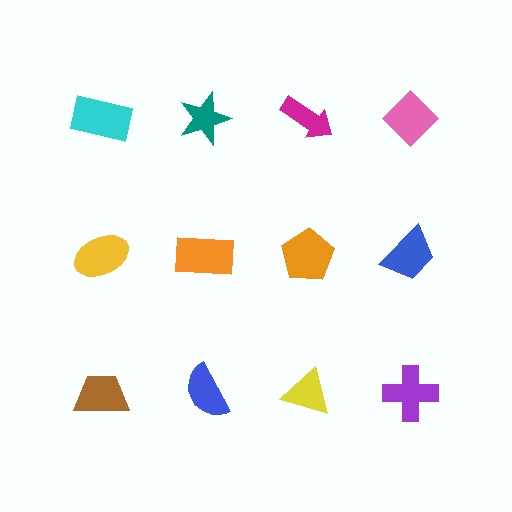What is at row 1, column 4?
A pink diamond.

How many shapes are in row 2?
4 shapes.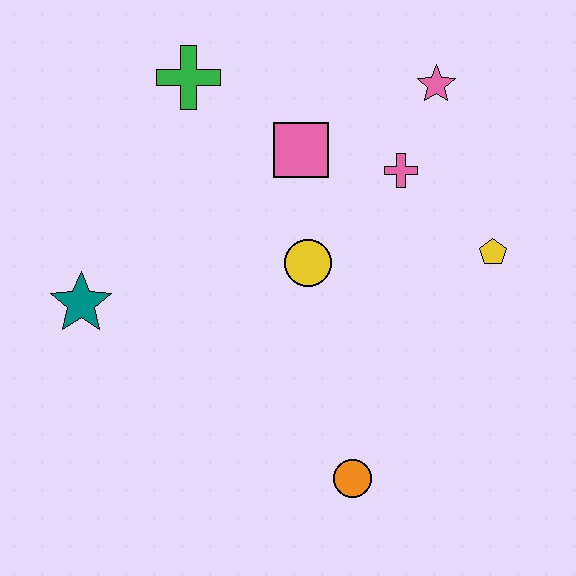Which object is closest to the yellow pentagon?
The pink cross is closest to the yellow pentagon.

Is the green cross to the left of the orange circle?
Yes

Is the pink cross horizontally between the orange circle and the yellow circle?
No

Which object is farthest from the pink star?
The teal star is farthest from the pink star.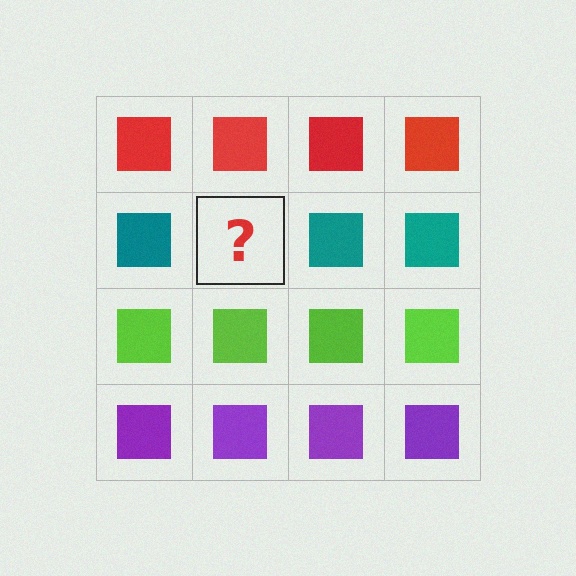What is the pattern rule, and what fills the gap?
The rule is that each row has a consistent color. The gap should be filled with a teal square.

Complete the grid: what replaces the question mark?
The question mark should be replaced with a teal square.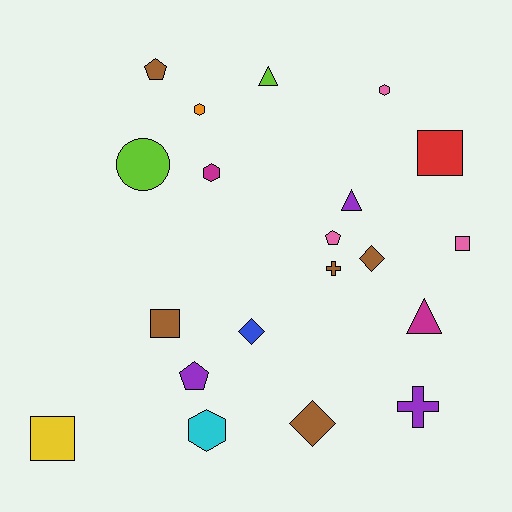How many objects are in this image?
There are 20 objects.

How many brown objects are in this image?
There are 5 brown objects.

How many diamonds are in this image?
There are 3 diamonds.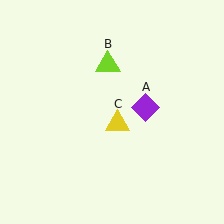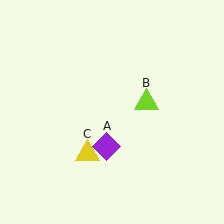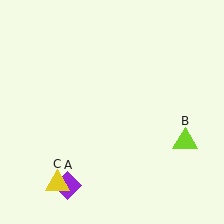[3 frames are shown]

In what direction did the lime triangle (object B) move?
The lime triangle (object B) moved down and to the right.